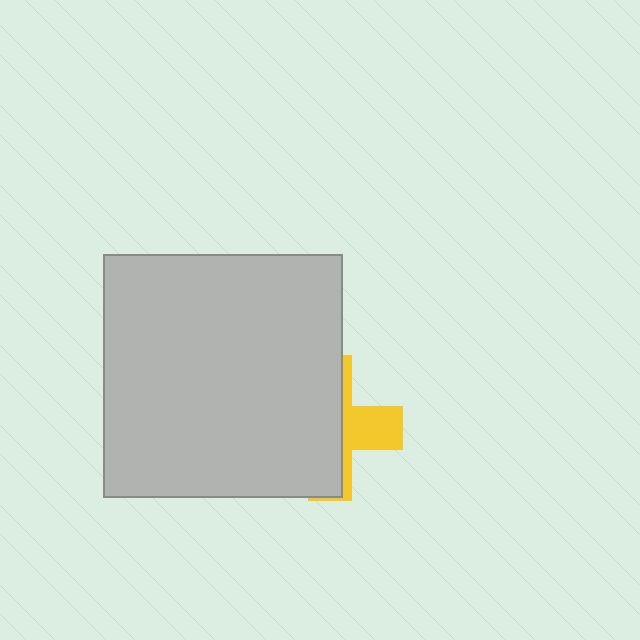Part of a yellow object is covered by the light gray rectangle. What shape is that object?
It is a cross.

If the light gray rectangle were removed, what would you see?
You would see the complete yellow cross.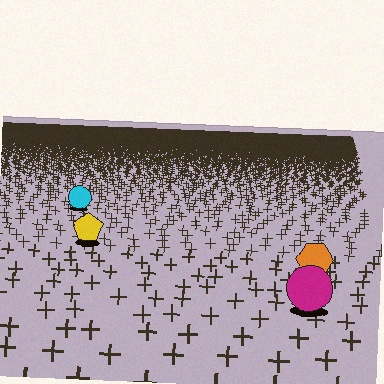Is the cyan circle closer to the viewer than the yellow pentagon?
No. The yellow pentagon is closer — you can tell from the texture gradient: the ground texture is coarser near it.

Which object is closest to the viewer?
The magenta circle is closest. The texture marks near it are larger and more spread out.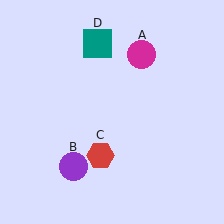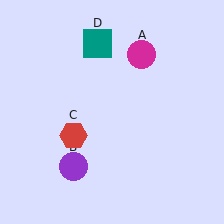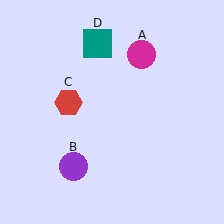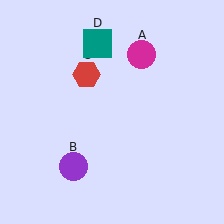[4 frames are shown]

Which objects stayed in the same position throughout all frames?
Magenta circle (object A) and purple circle (object B) and teal square (object D) remained stationary.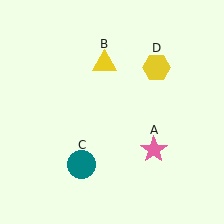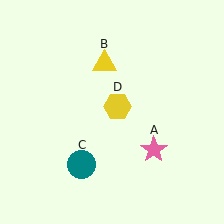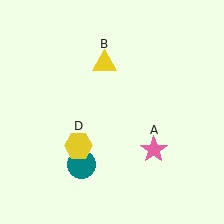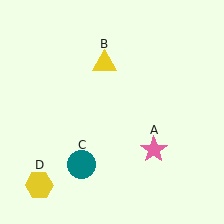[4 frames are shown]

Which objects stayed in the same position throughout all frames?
Pink star (object A) and yellow triangle (object B) and teal circle (object C) remained stationary.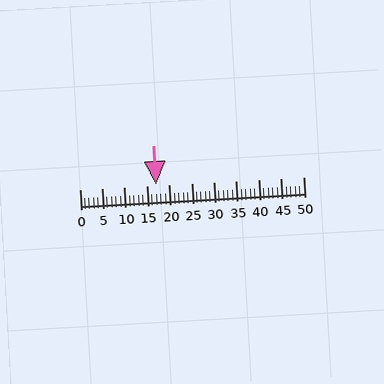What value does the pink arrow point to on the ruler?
The pink arrow points to approximately 17.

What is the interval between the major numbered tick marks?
The major tick marks are spaced 5 units apart.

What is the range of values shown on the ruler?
The ruler shows values from 0 to 50.